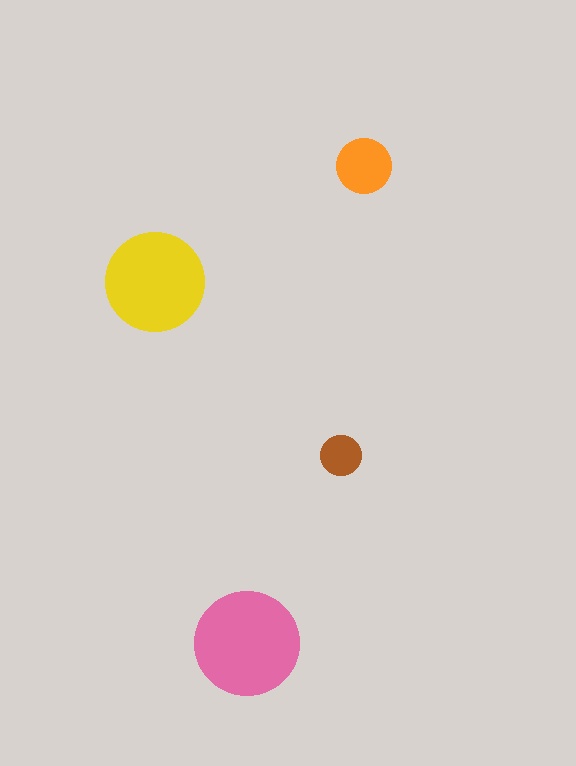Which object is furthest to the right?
The orange circle is rightmost.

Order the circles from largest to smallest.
the pink one, the yellow one, the orange one, the brown one.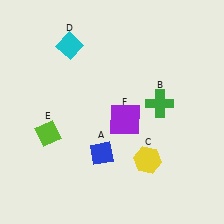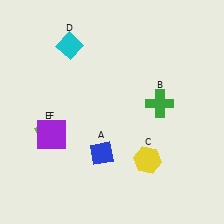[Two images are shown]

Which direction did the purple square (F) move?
The purple square (F) moved left.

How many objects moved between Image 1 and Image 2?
1 object moved between the two images.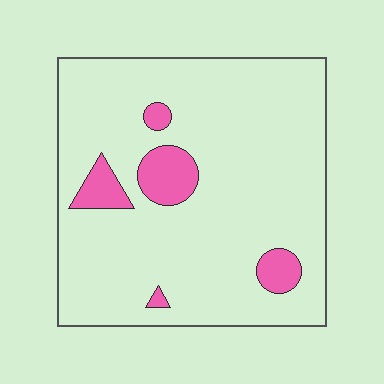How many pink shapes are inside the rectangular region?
5.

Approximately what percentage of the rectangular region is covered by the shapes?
Approximately 10%.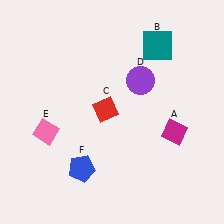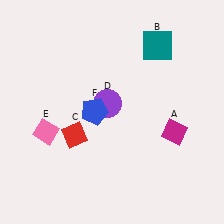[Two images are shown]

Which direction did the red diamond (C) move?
The red diamond (C) moved left.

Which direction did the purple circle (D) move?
The purple circle (D) moved left.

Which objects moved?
The objects that moved are: the red diamond (C), the purple circle (D), the blue pentagon (F).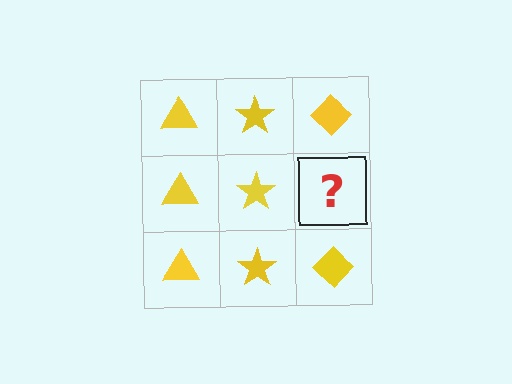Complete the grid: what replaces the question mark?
The question mark should be replaced with a yellow diamond.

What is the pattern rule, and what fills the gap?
The rule is that each column has a consistent shape. The gap should be filled with a yellow diamond.